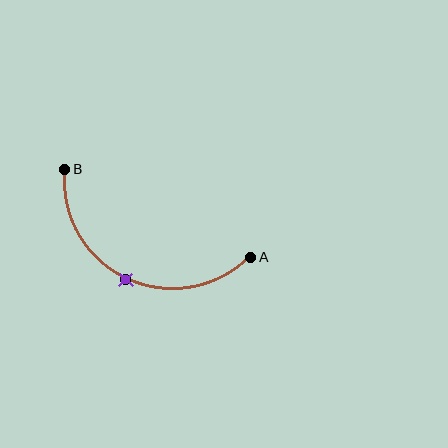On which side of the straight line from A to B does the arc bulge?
The arc bulges below the straight line connecting A and B.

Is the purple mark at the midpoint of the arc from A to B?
Yes. The purple mark lies on the arc at equal arc-length from both A and B — it is the arc midpoint.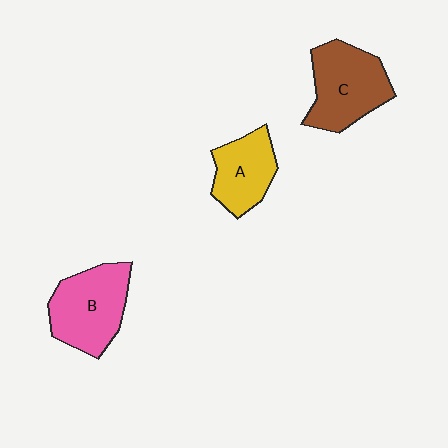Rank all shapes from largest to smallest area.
From largest to smallest: C (brown), B (pink), A (yellow).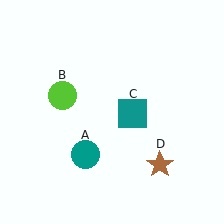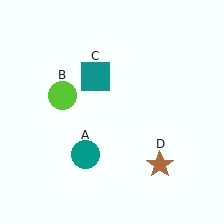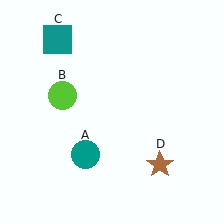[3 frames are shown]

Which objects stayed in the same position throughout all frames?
Teal circle (object A) and lime circle (object B) and brown star (object D) remained stationary.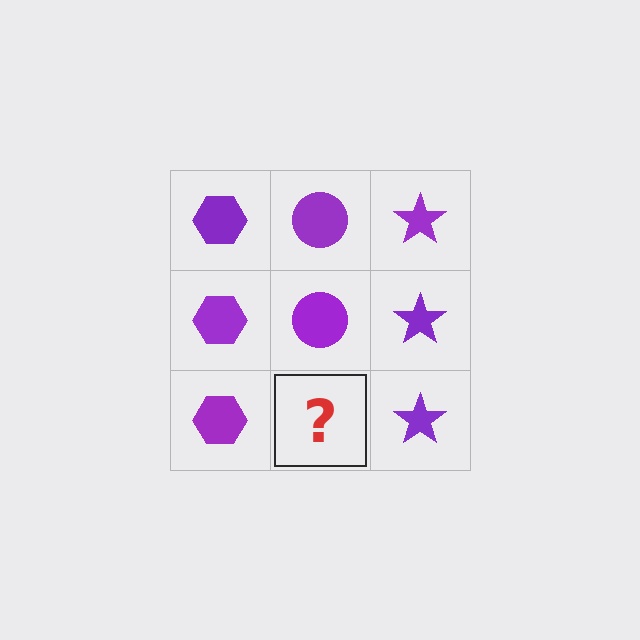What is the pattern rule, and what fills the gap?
The rule is that each column has a consistent shape. The gap should be filled with a purple circle.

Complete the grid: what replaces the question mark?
The question mark should be replaced with a purple circle.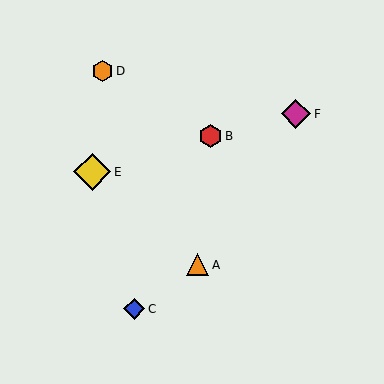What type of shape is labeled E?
Shape E is a yellow diamond.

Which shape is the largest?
The yellow diamond (labeled E) is the largest.